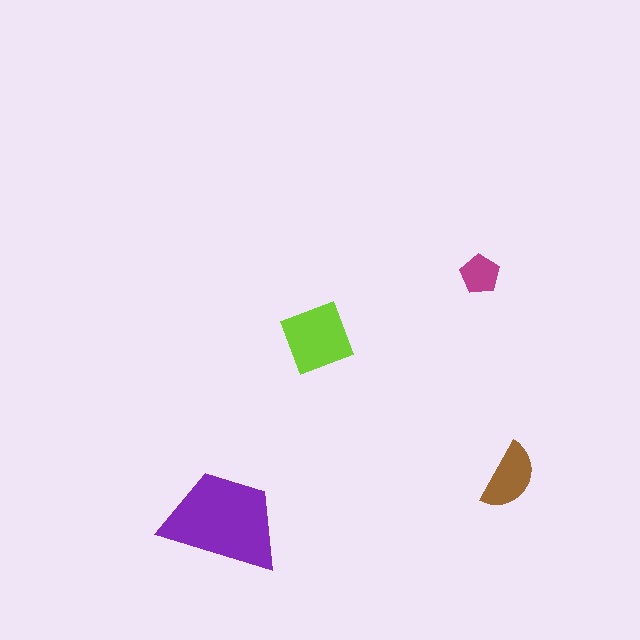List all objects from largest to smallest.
The purple trapezoid, the lime diamond, the brown semicircle, the magenta pentagon.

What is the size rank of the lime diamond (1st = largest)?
2nd.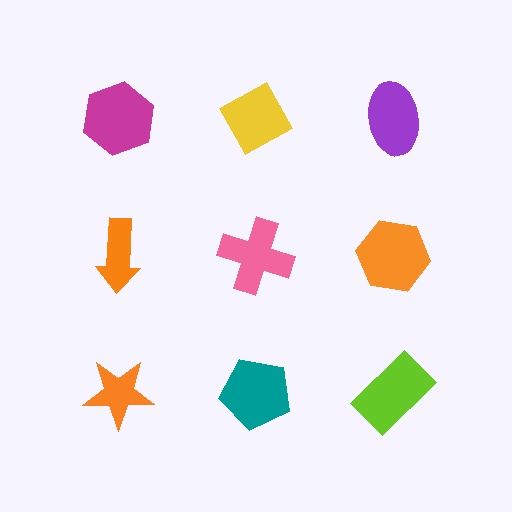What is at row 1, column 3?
A purple ellipse.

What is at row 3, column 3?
A lime rectangle.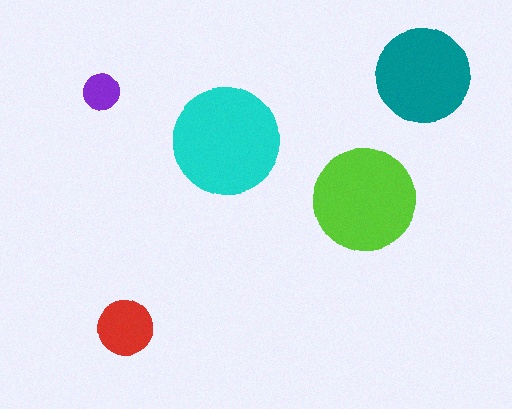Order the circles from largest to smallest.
the cyan one, the lime one, the teal one, the red one, the purple one.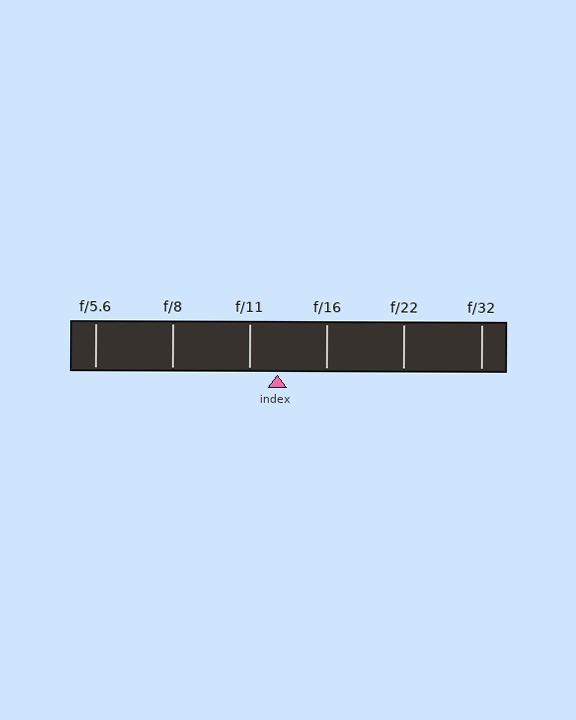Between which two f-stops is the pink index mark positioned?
The index mark is between f/11 and f/16.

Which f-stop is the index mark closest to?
The index mark is closest to f/11.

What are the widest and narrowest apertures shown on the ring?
The widest aperture shown is f/5.6 and the narrowest is f/32.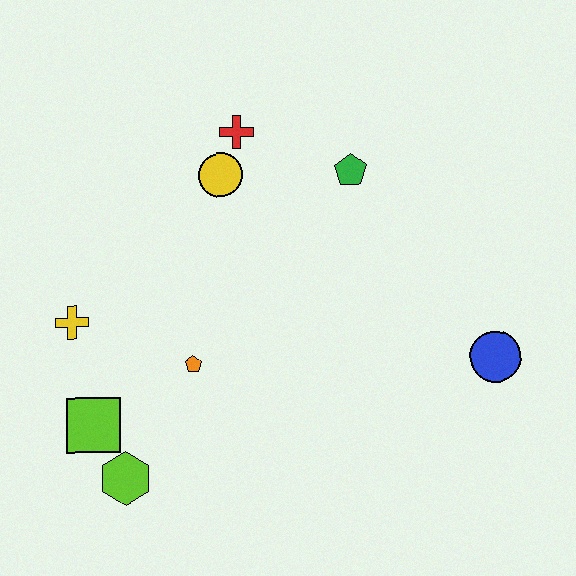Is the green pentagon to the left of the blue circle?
Yes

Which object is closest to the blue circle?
The green pentagon is closest to the blue circle.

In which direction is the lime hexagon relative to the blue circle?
The lime hexagon is to the left of the blue circle.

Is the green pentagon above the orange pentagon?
Yes